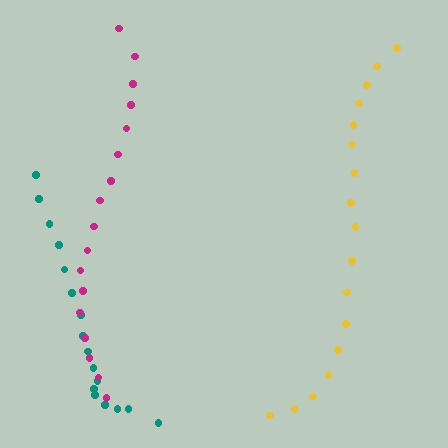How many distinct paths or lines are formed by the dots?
There are 3 distinct paths.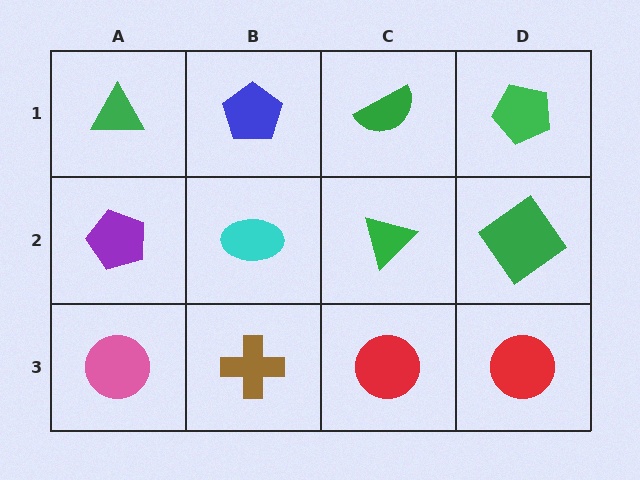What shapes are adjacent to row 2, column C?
A green semicircle (row 1, column C), a red circle (row 3, column C), a cyan ellipse (row 2, column B), a green diamond (row 2, column D).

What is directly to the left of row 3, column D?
A red circle.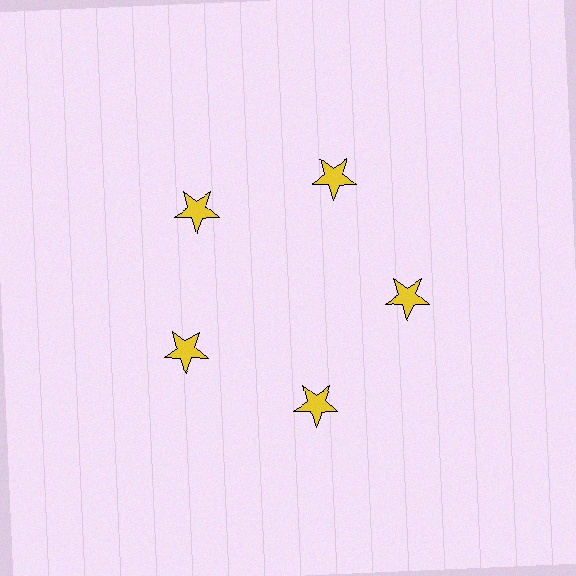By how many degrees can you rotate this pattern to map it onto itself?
The pattern maps onto itself every 72 degrees of rotation.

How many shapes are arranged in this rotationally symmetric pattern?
There are 5 shapes, arranged in 5 groups of 1.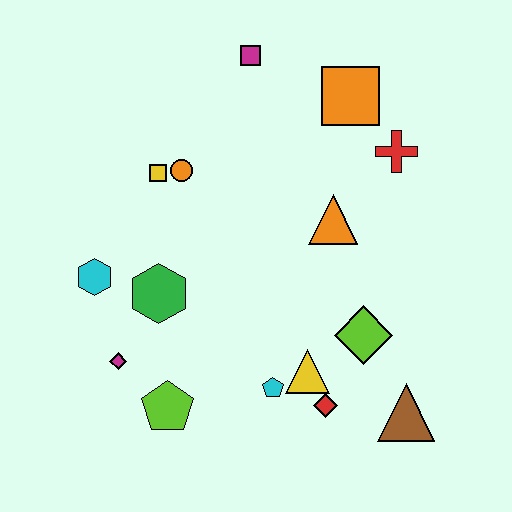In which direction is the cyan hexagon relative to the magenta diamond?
The cyan hexagon is above the magenta diamond.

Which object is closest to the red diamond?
The yellow triangle is closest to the red diamond.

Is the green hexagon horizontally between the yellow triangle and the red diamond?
No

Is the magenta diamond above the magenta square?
No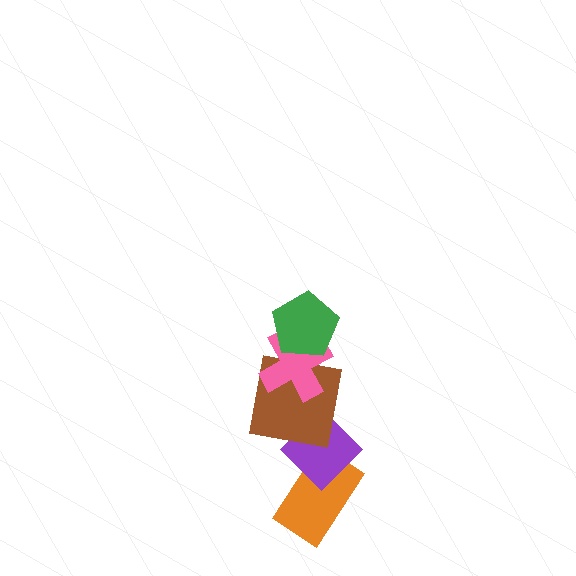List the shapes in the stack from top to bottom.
From top to bottom: the green pentagon, the pink cross, the brown square, the purple diamond, the orange rectangle.